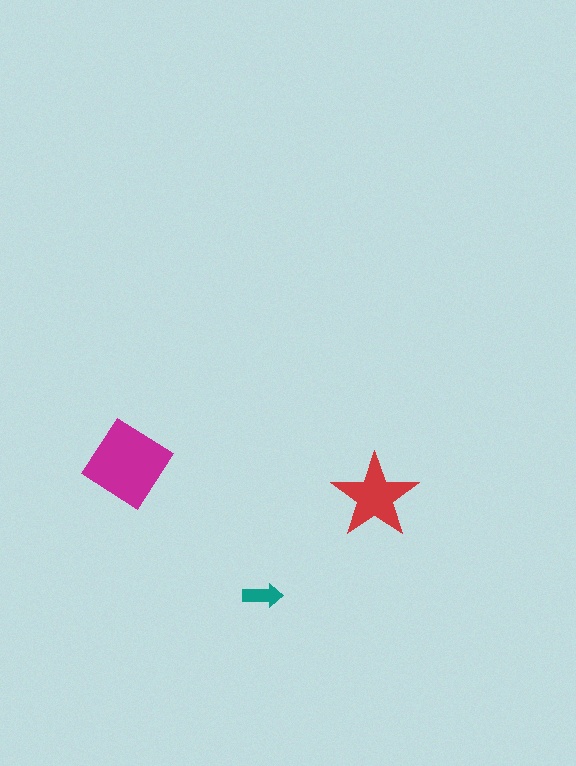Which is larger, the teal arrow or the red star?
The red star.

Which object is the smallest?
The teal arrow.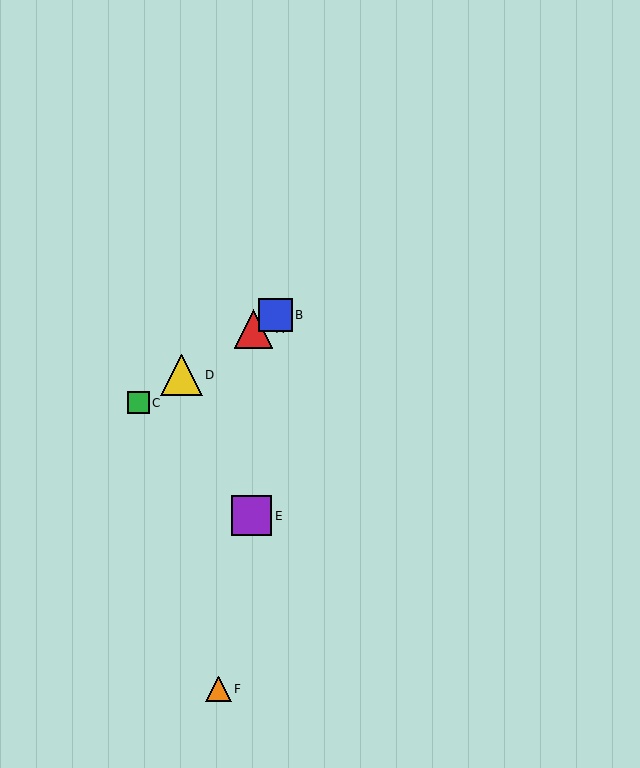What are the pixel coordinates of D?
Object D is at (182, 375).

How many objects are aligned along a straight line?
4 objects (A, B, C, D) are aligned along a straight line.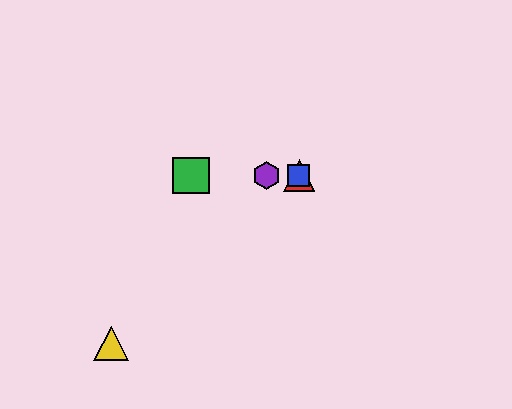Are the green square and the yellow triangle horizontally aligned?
No, the green square is at y≈175 and the yellow triangle is at y≈344.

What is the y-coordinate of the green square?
The green square is at y≈175.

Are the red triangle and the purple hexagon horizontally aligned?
Yes, both are at y≈175.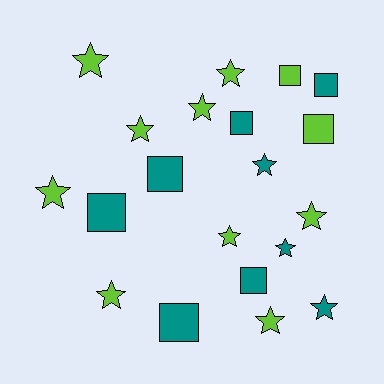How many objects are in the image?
There are 20 objects.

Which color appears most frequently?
Lime, with 11 objects.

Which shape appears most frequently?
Star, with 12 objects.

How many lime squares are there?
There are 2 lime squares.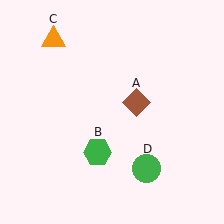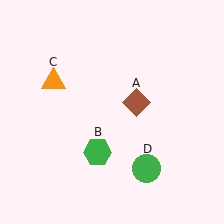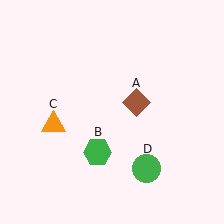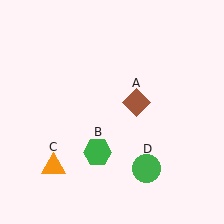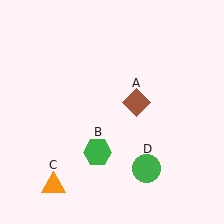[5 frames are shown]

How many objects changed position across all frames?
1 object changed position: orange triangle (object C).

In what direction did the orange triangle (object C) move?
The orange triangle (object C) moved down.